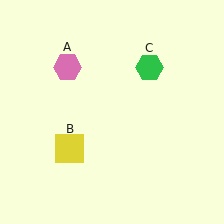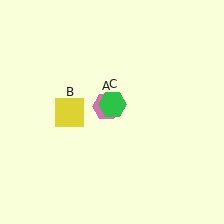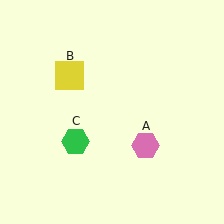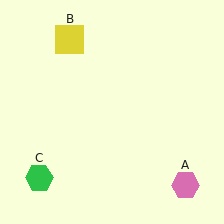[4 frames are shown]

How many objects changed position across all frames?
3 objects changed position: pink hexagon (object A), yellow square (object B), green hexagon (object C).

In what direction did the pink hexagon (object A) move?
The pink hexagon (object A) moved down and to the right.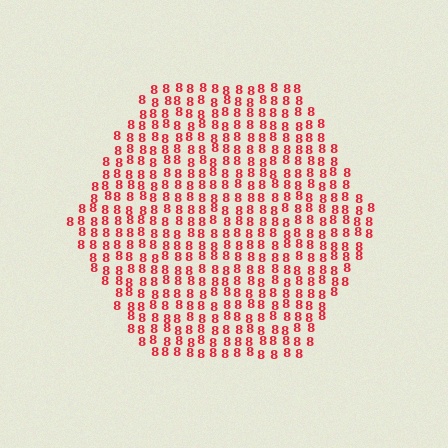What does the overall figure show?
The overall figure shows a hexagon.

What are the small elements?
The small elements are digit 8's.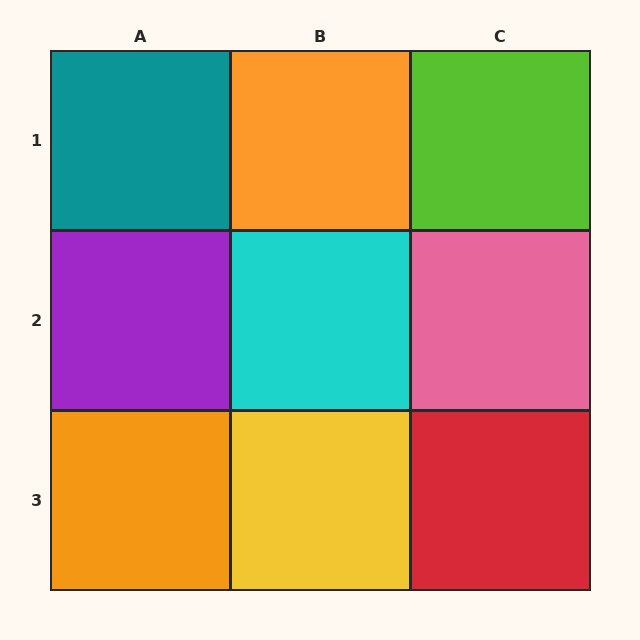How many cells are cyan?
1 cell is cyan.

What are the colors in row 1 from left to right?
Teal, orange, lime.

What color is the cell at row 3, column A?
Orange.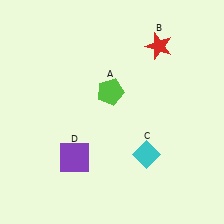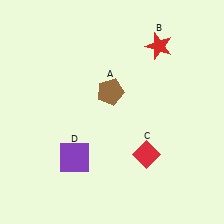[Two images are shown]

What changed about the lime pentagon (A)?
In Image 1, A is lime. In Image 2, it changed to brown.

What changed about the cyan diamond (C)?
In Image 1, C is cyan. In Image 2, it changed to red.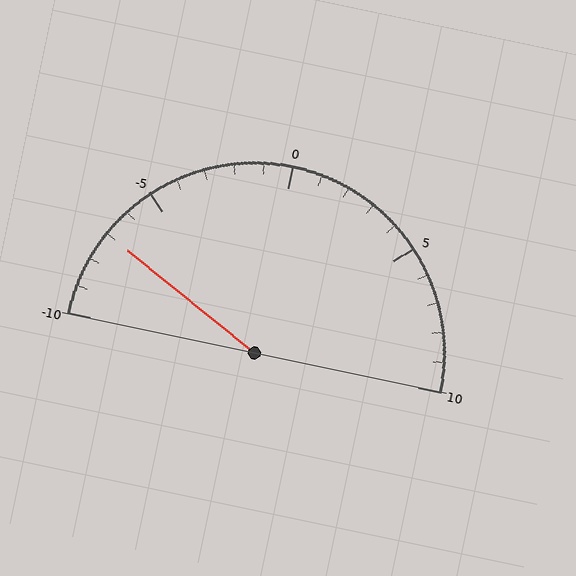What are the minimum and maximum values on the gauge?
The gauge ranges from -10 to 10.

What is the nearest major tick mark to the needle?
The nearest major tick mark is -5.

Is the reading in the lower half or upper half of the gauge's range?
The reading is in the lower half of the range (-10 to 10).